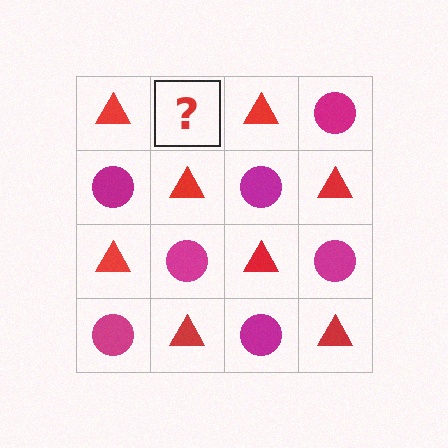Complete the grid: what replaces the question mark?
The question mark should be replaced with a magenta circle.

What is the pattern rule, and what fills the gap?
The rule is that it alternates red triangle and magenta circle in a checkerboard pattern. The gap should be filled with a magenta circle.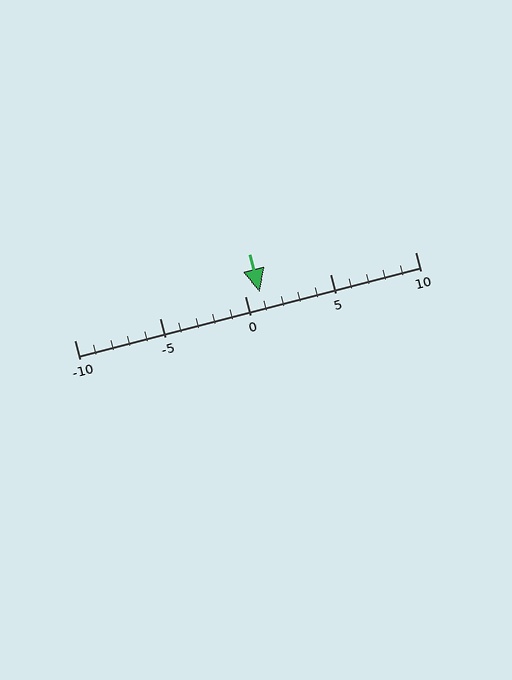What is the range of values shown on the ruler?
The ruler shows values from -10 to 10.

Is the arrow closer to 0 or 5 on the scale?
The arrow is closer to 0.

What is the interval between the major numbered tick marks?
The major tick marks are spaced 5 units apart.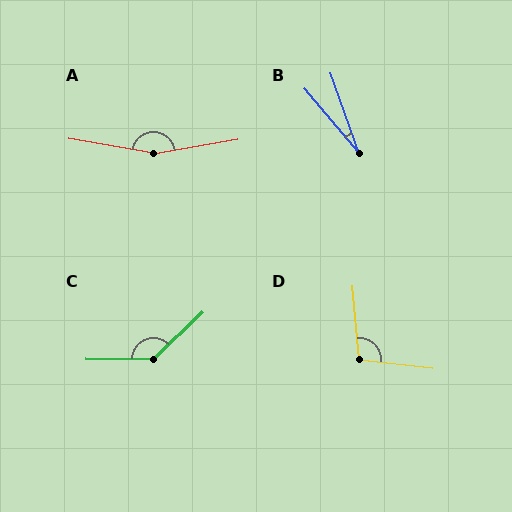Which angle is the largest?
A, at approximately 160 degrees.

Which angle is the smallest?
B, at approximately 21 degrees.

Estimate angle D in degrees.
Approximately 102 degrees.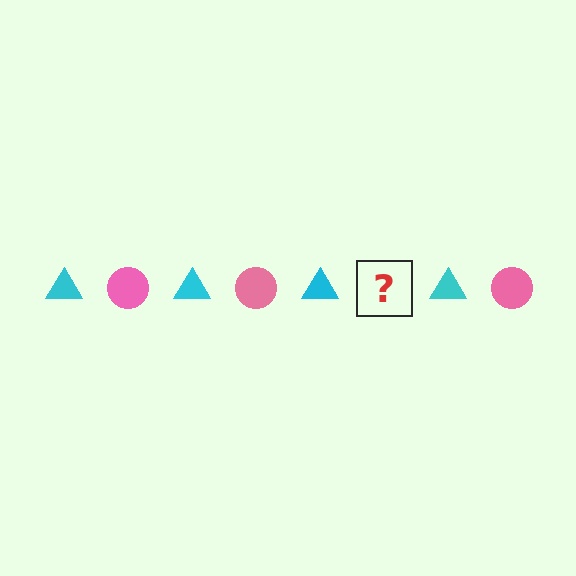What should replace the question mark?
The question mark should be replaced with a pink circle.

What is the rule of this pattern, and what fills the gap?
The rule is that the pattern alternates between cyan triangle and pink circle. The gap should be filled with a pink circle.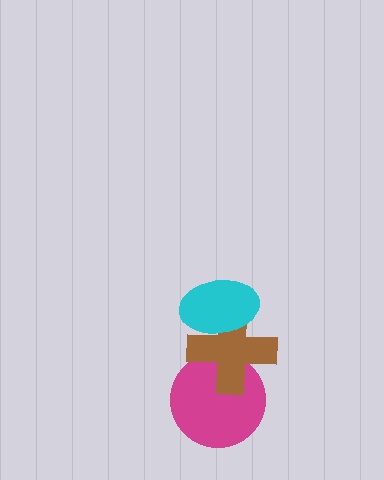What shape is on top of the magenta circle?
The brown cross is on top of the magenta circle.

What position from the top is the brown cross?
The brown cross is 2nd from the top.